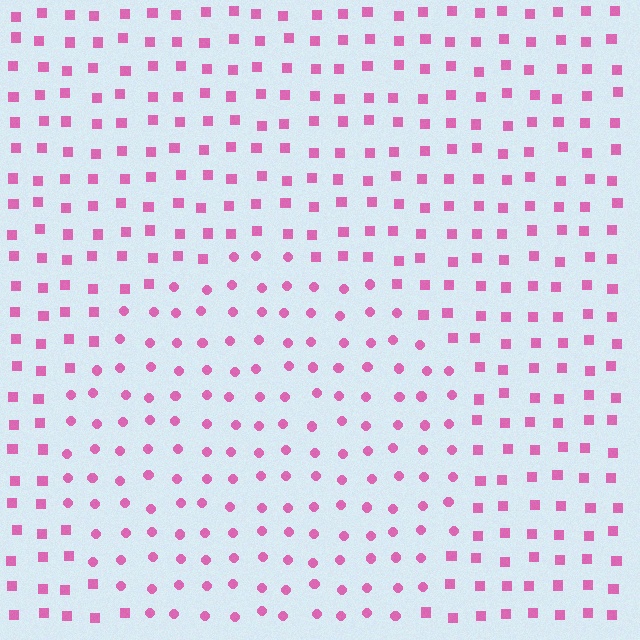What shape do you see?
I see a circle.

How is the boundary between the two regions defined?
The boundary is defined by a change in element shape: circles inside vs. squares outside. All elements share the same color and spacing.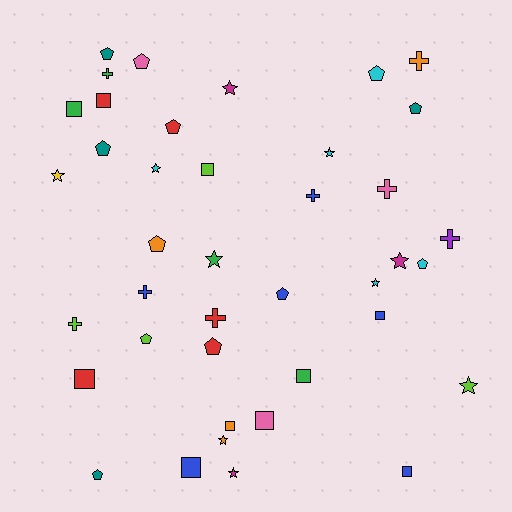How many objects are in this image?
There are 40 objects.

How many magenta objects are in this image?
There are 3 magenta objects.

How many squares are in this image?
There are 10 squares.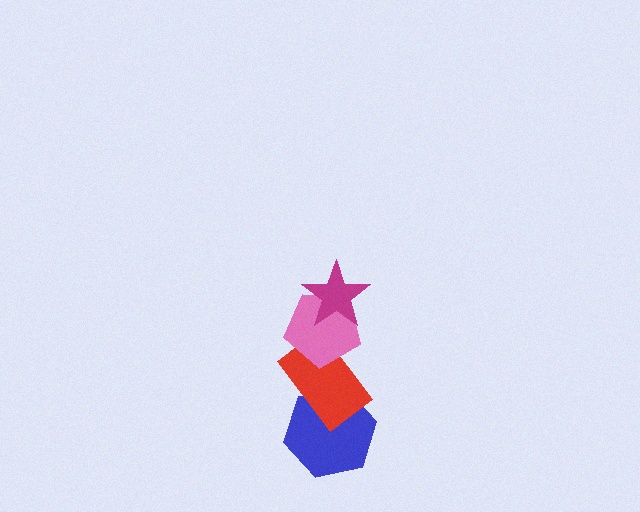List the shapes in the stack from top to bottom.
From top to bottom: the magenta star, the pink pentagon, the red rectangle, the blue hexagon.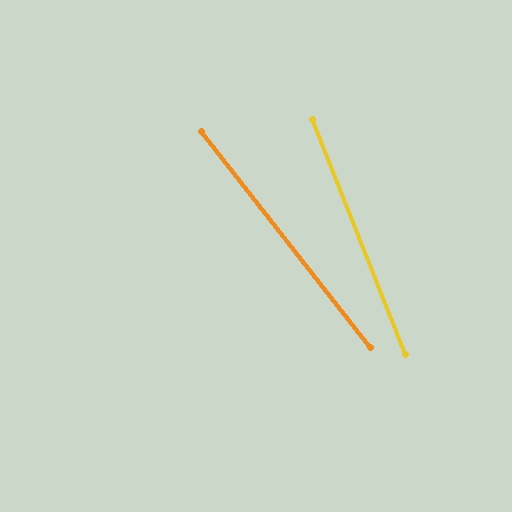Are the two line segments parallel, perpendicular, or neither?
Neither parallel nor perpendicular — they differ by about 17°.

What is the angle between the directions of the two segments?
Approximately 17 degrees.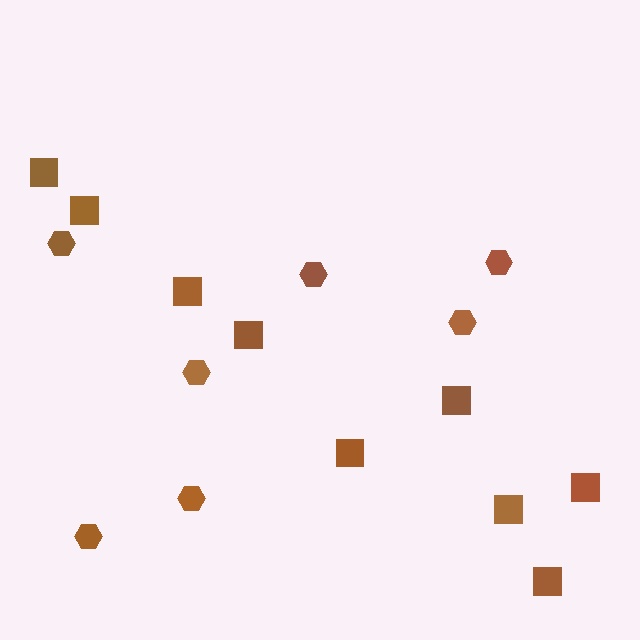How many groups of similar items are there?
There are 2 groups: one group of hexagons (7) and one group of squares (9).